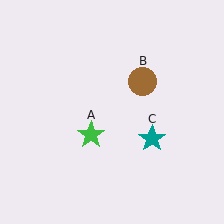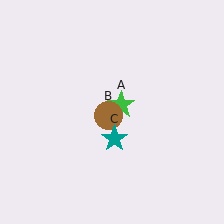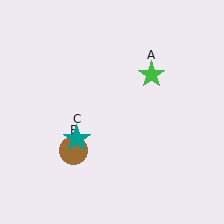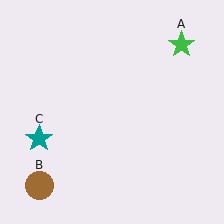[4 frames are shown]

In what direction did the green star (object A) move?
The green star (object A) moved up and to the right.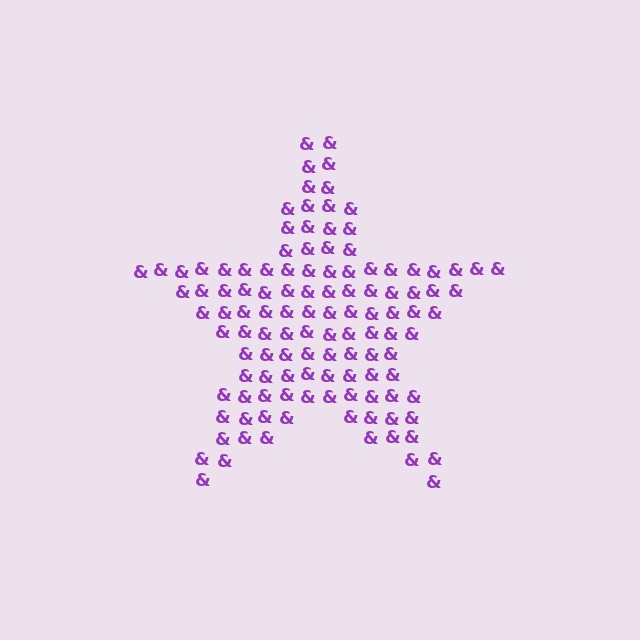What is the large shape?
The large shape is a star.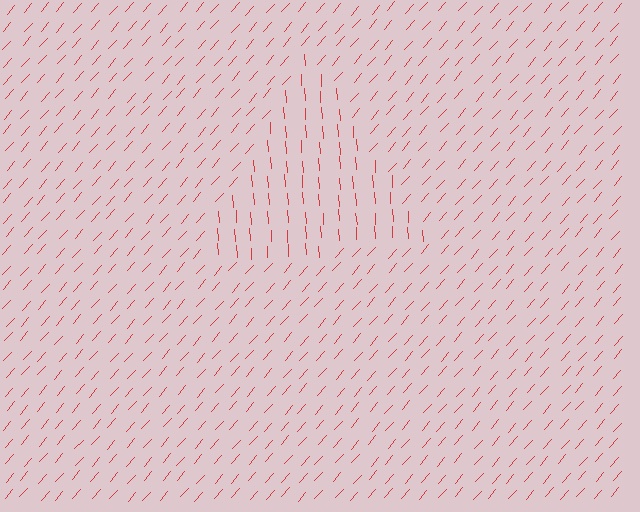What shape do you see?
I see a triangle.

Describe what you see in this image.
The image is filled with small red line segments. A triangle region in the image has lines oriented differently from the surrounding lines, creating a visible texture boundary.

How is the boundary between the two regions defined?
The boundary is defined purely by a change in line orientation (approximately 45 degrees difference). All lines are the same color and thickness.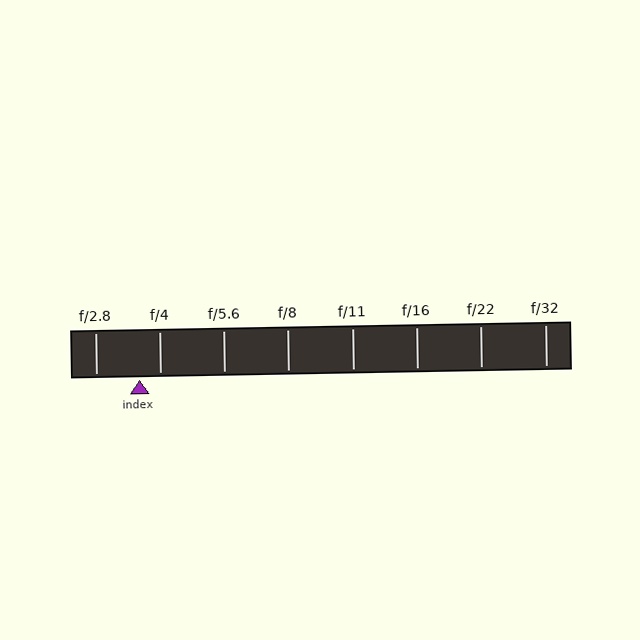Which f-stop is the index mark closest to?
The index mark is closest to f/4.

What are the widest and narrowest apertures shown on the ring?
The widest aperture shown is f/2.8 and the narrowest is f/32.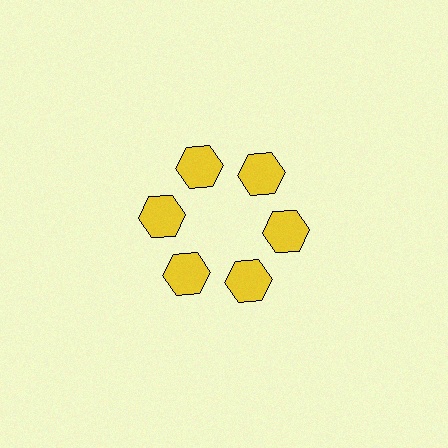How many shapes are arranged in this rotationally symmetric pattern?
There are 6 shapes, arranged in 6 groups of 1.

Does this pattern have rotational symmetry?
Yes, this pattern has 6-fold rotational symmetry. It looks the same after rotating 60 degrees around the center.